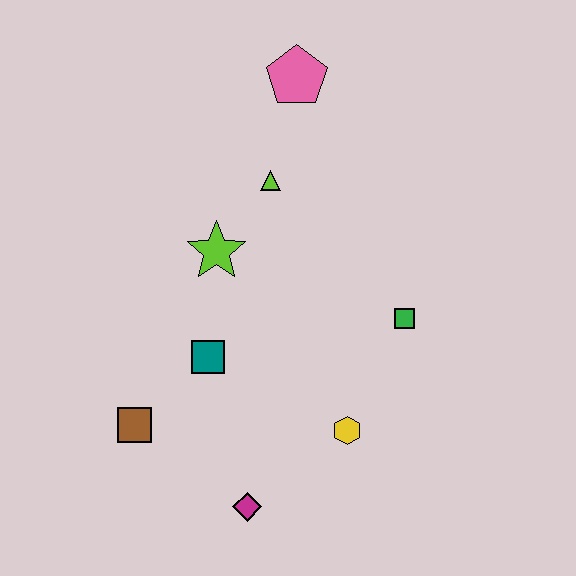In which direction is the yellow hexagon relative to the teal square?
The yellow hexagon is to the right of the teal square.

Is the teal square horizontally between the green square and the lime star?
No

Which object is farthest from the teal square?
The pink pentagon is farthest from the teal square.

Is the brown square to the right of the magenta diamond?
No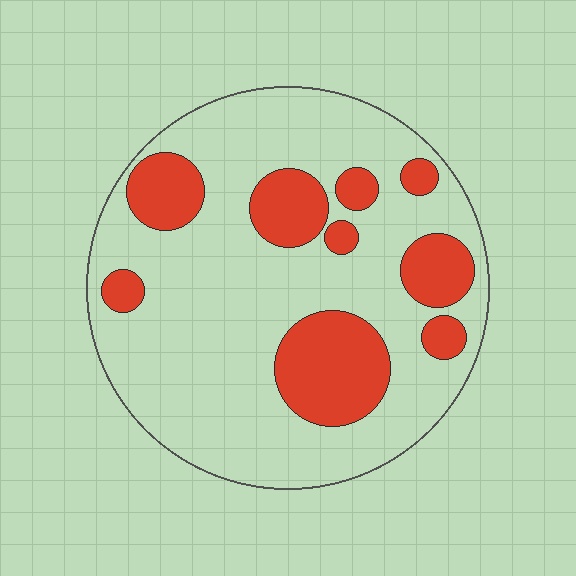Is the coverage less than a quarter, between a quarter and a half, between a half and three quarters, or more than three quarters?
Less than a quarter.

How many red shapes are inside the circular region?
9.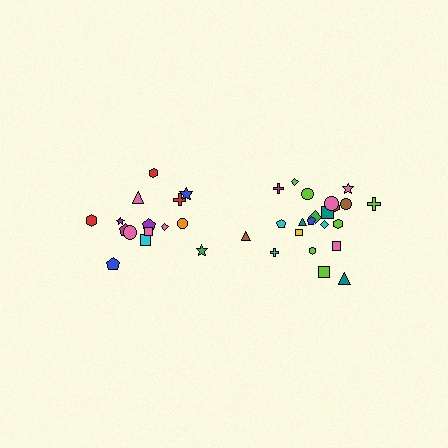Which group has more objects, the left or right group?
The right group.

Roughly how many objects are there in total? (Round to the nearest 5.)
Roughly 35 objects in total.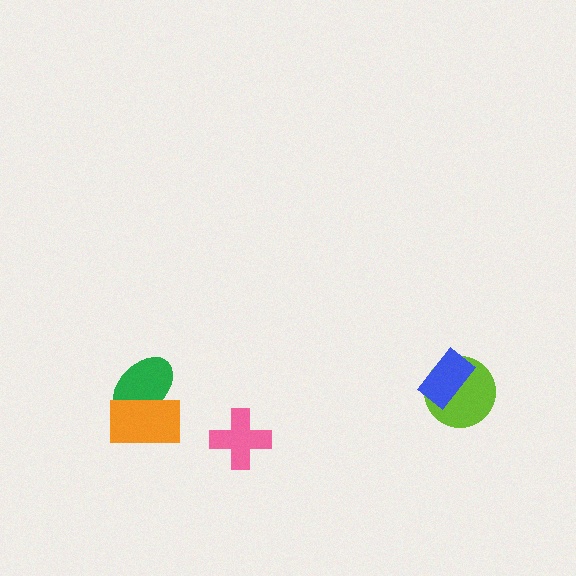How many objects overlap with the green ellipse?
1 object overlaps with the green ellipse.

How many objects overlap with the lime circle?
1 object overlaps with the lime circle.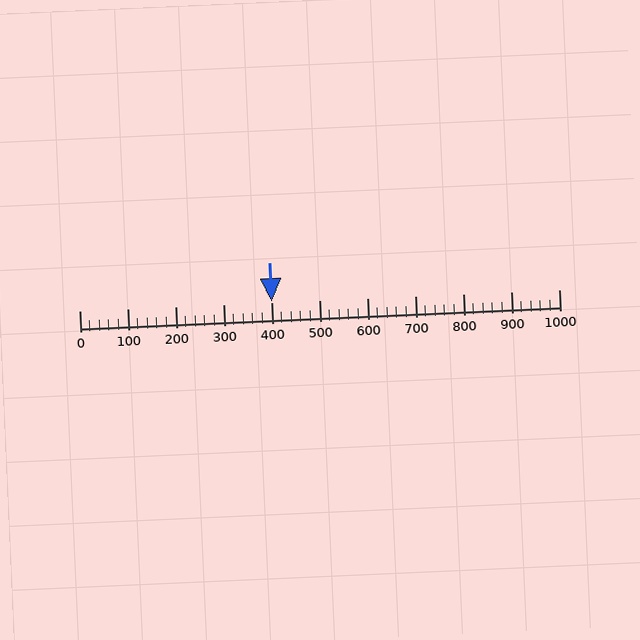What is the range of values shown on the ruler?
The ruler shows values from 0 to 1000.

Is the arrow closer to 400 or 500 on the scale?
The arrow is closer to 400.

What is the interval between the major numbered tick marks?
The major tick marks are spaced 100 units apart.